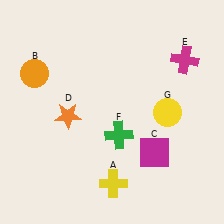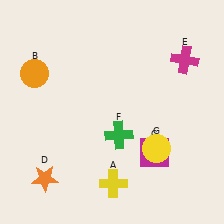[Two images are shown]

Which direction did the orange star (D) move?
The orange star (D) moved down.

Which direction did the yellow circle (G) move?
The yellow circle (G) moved down.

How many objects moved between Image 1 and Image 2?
2 objects moved between the two images.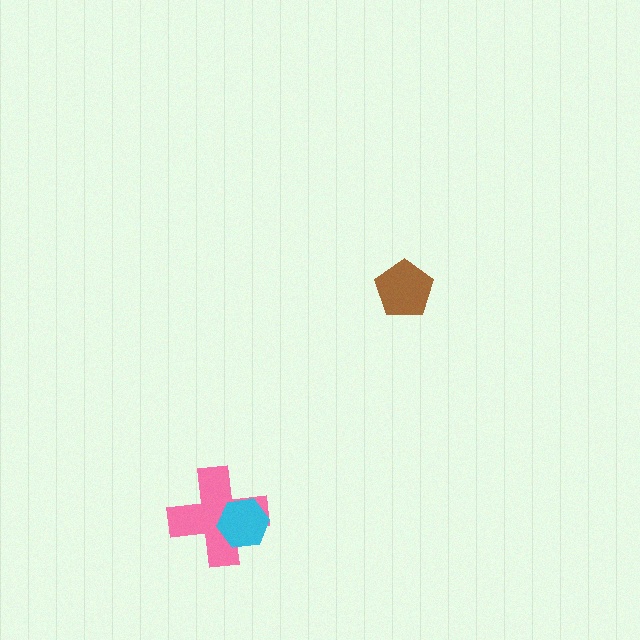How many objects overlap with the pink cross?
1 object overlaps with the pink cross.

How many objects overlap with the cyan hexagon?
1 object overlaps with the cyan hexagon.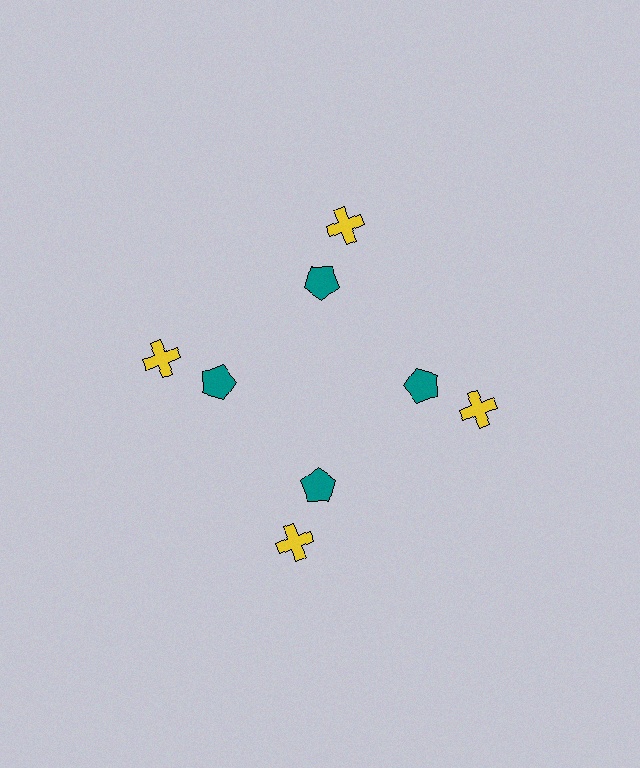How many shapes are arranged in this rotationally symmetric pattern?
There are 8 shapes, arranged in 4 groups of 2.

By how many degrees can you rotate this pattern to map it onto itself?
The pattern maps onto itself every 90 degrees of rotation.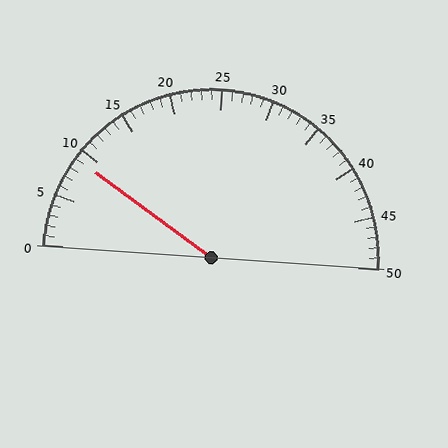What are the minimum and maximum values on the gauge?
The gauge ranges from 0 to 50.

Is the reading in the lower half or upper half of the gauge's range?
The reading is in the lower half of the range (0 to 50).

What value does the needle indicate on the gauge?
The needle indicates approximately 9.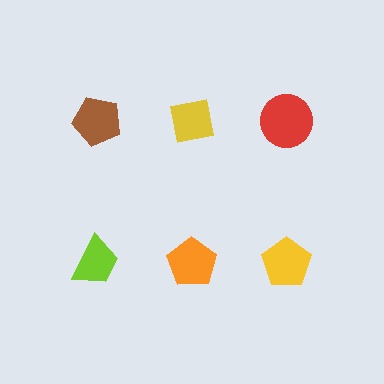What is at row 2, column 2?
An orange pentagon.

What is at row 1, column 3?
A red circle.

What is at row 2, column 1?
A lime trapezoid.